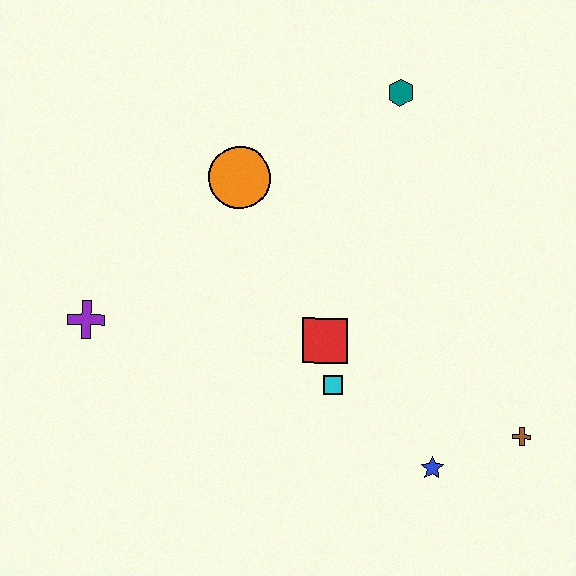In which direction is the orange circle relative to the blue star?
The orange circle is above the blue star.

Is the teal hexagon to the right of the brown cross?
No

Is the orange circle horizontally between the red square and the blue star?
No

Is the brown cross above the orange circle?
No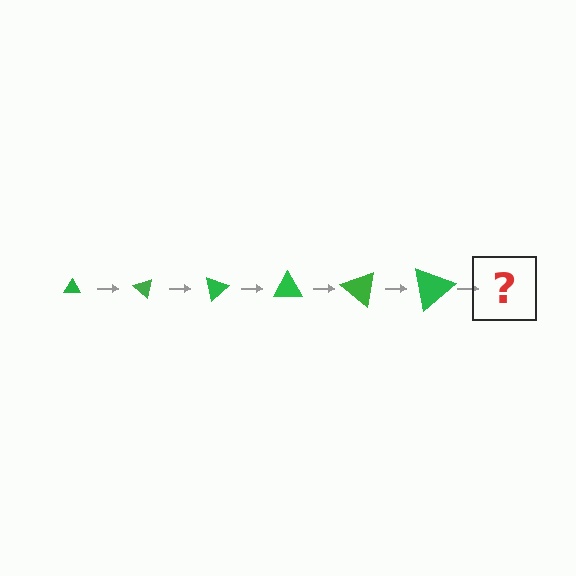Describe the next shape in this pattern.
It should be a triangle, larger than the previous one and rotated 240 degrees from the start.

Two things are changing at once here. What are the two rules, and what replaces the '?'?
The two rules are that the triangle grows larger each step and it rotates 40 degrees each step. The '?' should be a triangle, larger than the previous one and rotated 240 degrees from the start.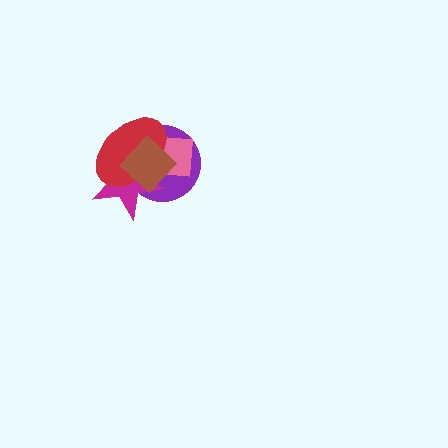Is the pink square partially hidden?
Yes, it is partially covered by another shape.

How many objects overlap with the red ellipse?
4 objects overlap with the red ellipse.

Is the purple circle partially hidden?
Yes, it is partially covered by another shape.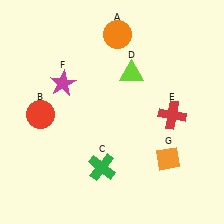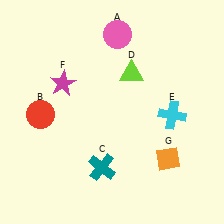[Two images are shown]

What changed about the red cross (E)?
In Image 1, E is red. In Image 2, it changed to cyan.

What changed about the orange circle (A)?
In Image 1, A is orange. In Image 2, it changed to pink.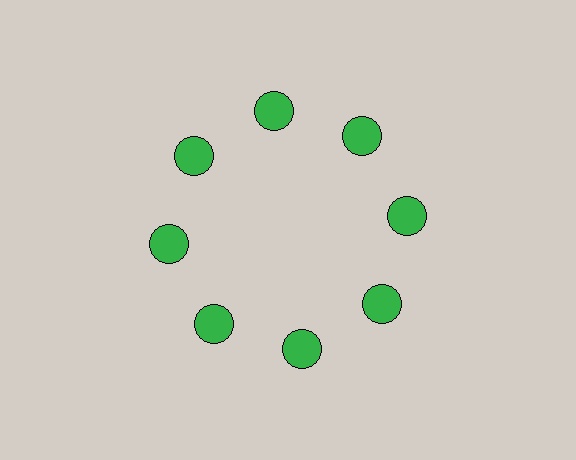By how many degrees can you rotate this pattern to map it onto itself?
The pattern maps onto itself every 45 degrees of rotation.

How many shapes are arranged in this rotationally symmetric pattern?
There are 8 shapes, arranged in 8 groups of 1.